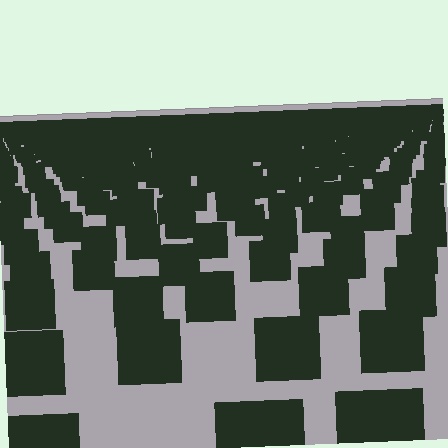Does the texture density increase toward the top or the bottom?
Density increases toward the top.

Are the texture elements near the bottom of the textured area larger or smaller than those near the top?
Larger. Near the bottom, elements are closer to the viewer and appear at a bigger on-screen size.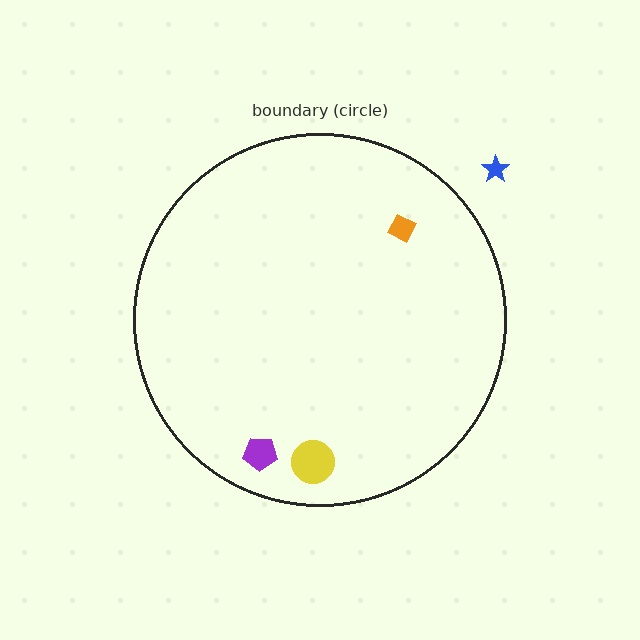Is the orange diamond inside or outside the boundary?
Inside.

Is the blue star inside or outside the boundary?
Outside.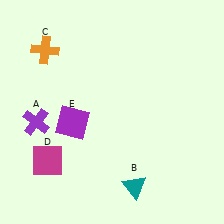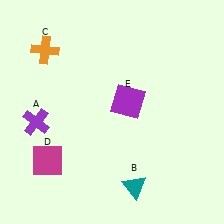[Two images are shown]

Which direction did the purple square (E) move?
The purple square (E) moved right.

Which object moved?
The purple square (E) moved right.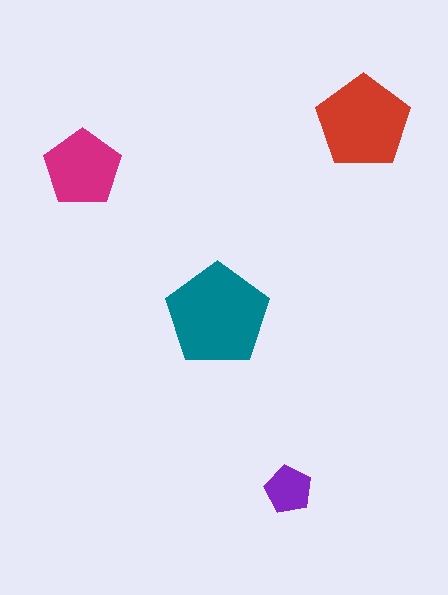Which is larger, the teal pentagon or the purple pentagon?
The teal one.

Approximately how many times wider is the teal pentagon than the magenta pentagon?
About 1.5 times wider.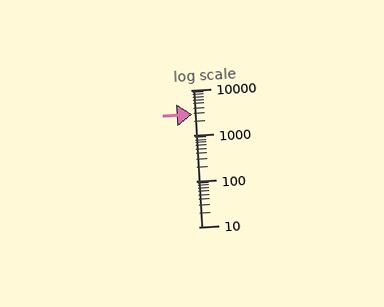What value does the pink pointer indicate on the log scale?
The pointer indicates approximately 2900.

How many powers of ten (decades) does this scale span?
The scale spans 3 decades, from 10 to 10000.